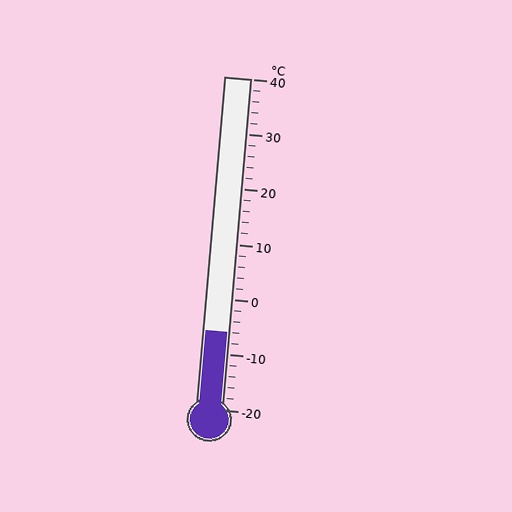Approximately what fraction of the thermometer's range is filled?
The thermometer is filled to approximately 25% of its range.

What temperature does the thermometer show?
The thermometer shows approximately -6°C.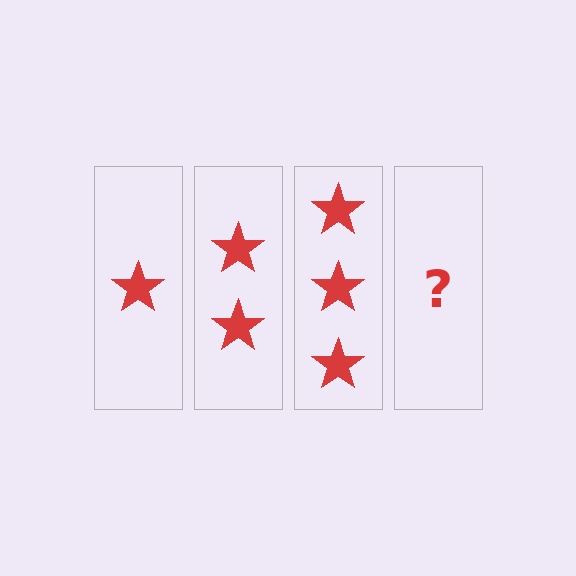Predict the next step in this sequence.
The next step is 4 stars.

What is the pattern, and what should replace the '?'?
The pattern is that each step adds one more star. The '?' should be 4 stars.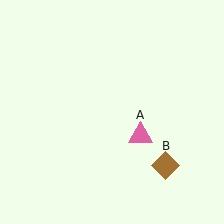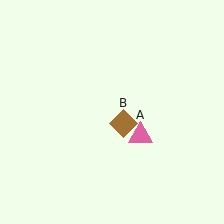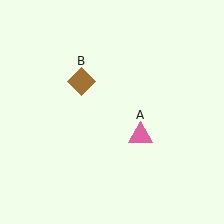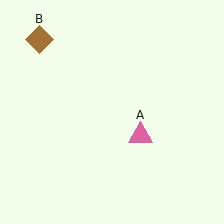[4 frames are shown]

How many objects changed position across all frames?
1 object changed position: brown diamond (object B).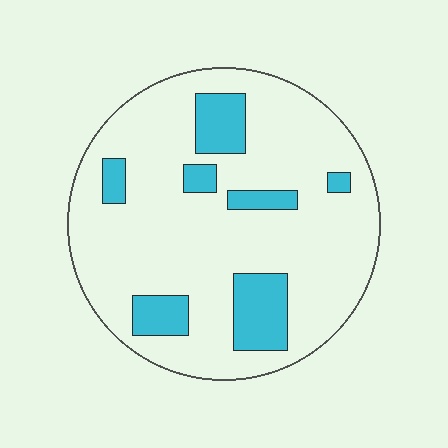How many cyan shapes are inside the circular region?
7.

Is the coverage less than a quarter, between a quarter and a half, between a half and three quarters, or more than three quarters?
Less than a quarter.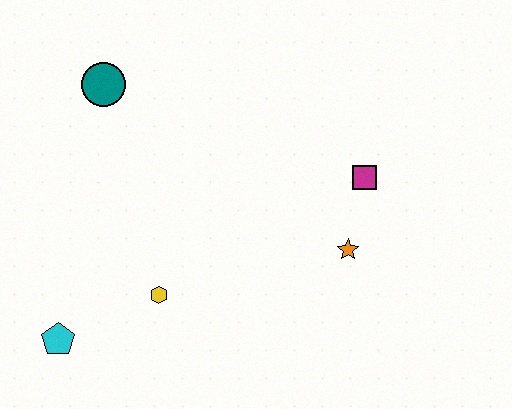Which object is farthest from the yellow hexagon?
The magenta square is farthest from the yellow hexagon.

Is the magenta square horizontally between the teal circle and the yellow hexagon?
No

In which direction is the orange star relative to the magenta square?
The orange star is below the magenta square.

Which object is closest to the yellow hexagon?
The cyan pentagon is closest to the yellow hexagon.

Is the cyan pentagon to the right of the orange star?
No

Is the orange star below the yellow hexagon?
No